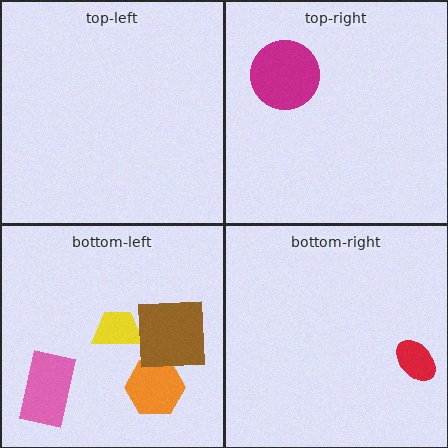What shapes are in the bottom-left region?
The orange hexagon, the yellow trapezoid, the pink rectangle, the brown square.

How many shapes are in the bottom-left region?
4.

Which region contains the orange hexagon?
The bottom-left region.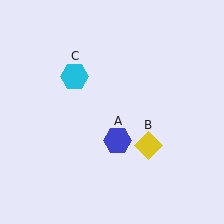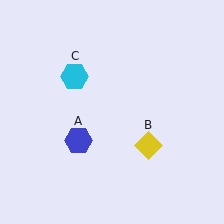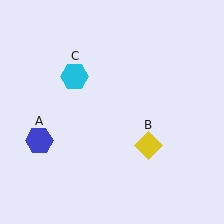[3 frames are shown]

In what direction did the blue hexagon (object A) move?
The blue hexagon (object A) moved left.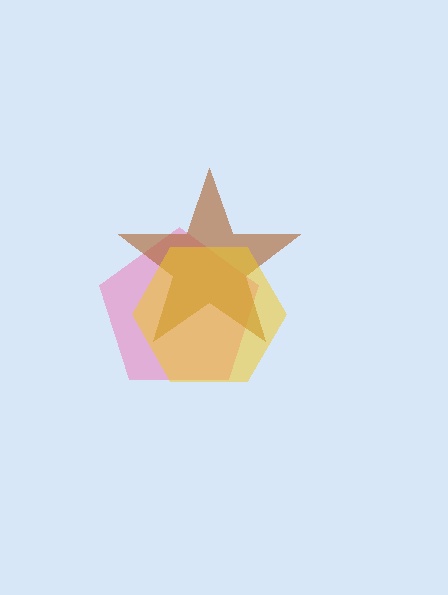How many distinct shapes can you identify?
There are 3 distinct shapes: a pink pentagon, a brown star, a yellow hexagon.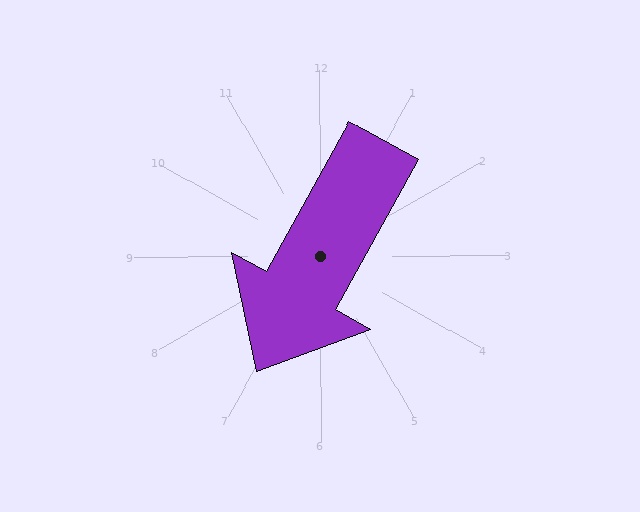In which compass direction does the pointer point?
Southwest.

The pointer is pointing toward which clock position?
Roughly 7 o'clock.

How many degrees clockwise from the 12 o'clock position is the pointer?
Approximately 209 degrees.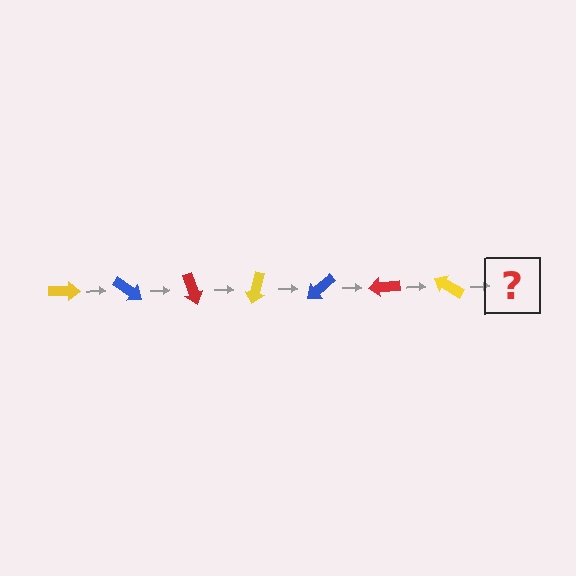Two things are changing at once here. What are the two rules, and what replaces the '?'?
The two rules are that it rotates 35 degrees each step and the color cycles through yellow, blue, and red. The '?' should be a blue arrow, rotated 245 degrees from the start.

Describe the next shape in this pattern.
It should be a blue arrow, rotated 245 degrees from the start.